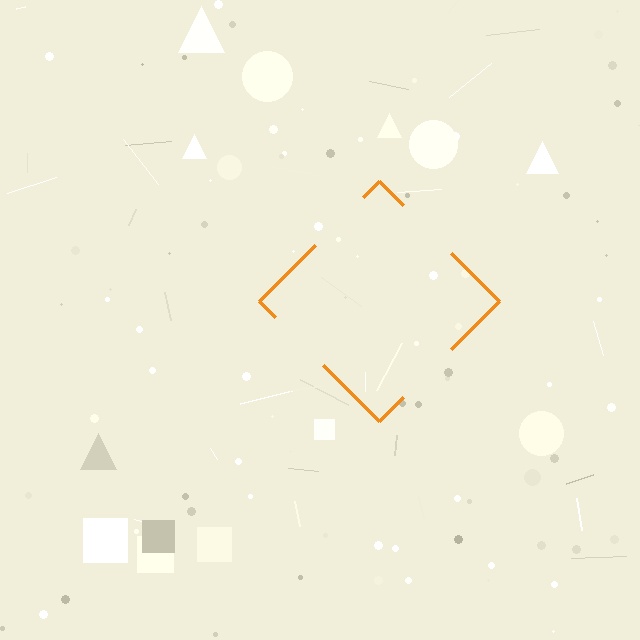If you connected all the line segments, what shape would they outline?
They would outline a diamond.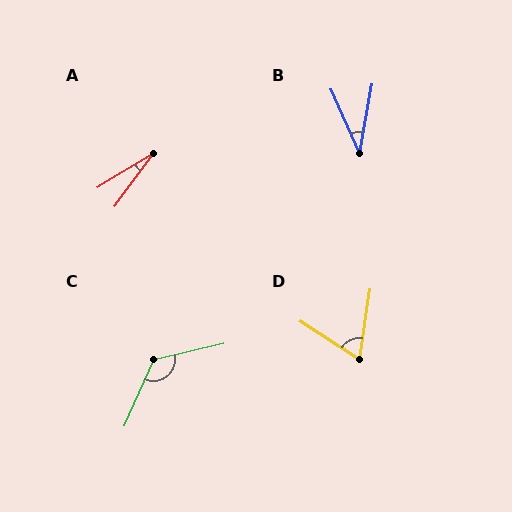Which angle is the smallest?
A, at approximately 22 degrees.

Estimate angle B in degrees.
Approximately 34 degrees.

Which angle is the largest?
C, at approximately 127 degrees.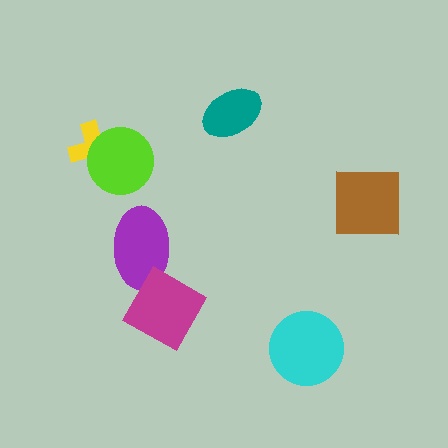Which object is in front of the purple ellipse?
The magenta diamond is in front of the purple ellipse.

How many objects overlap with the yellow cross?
1 object overlaps with the yellow cross.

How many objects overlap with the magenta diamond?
1 object overlaps with the magenta diamond.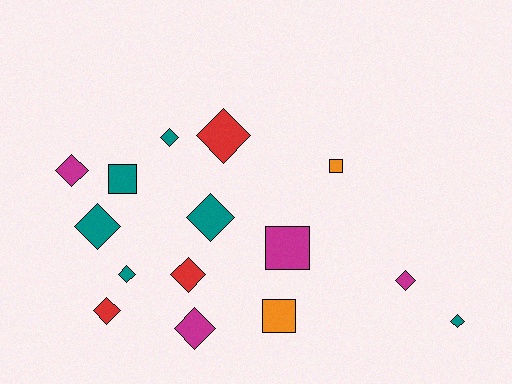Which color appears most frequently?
Teal, with 6 objects.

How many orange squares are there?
There are 2 orange squares.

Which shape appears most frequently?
Diamond, with 11 objects.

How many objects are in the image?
There are 15 objects.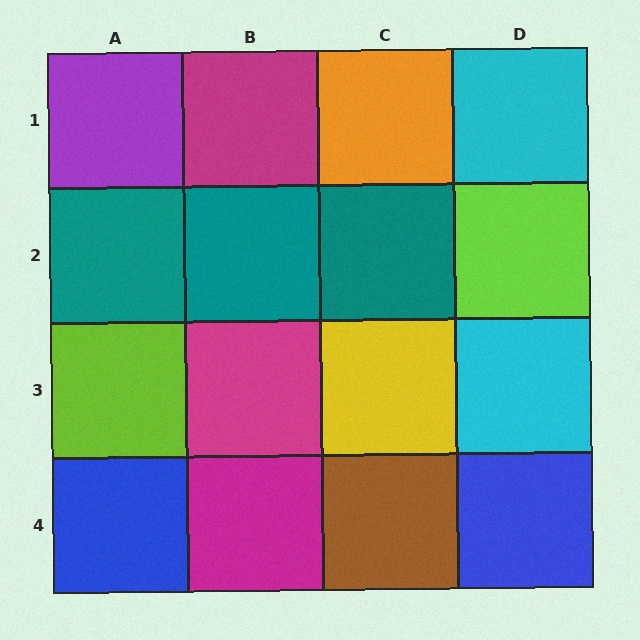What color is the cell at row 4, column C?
Brown.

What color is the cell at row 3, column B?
Magenta.